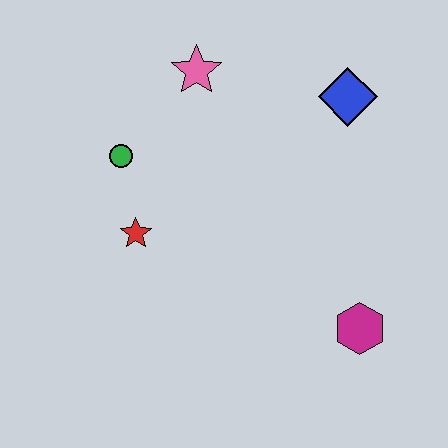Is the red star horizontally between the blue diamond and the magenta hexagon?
No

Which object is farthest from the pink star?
The magenta hexagon is farthest from the pink star.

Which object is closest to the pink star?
The green circle is closest to the pink star.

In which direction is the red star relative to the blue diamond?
The red star is to the left of the blue diamond.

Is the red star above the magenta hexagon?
Yes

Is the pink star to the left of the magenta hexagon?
Yes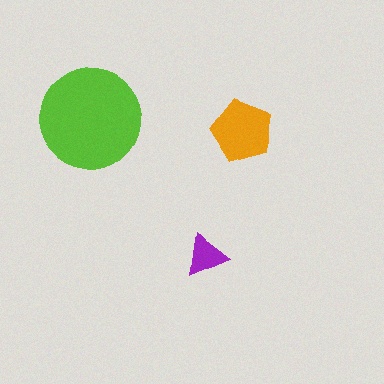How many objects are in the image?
There are 3 objects in the image.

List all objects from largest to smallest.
The lime circle, the orange pentagon, the purple triangle.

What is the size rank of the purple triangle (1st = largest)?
3rd.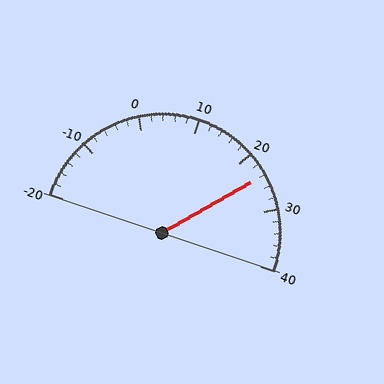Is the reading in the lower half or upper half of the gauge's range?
The reading is in the upper half of the range (-20 to 40).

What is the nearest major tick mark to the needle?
The nearest major tick mark is 20.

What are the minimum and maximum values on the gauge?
The gauge ranges from -20 to 40.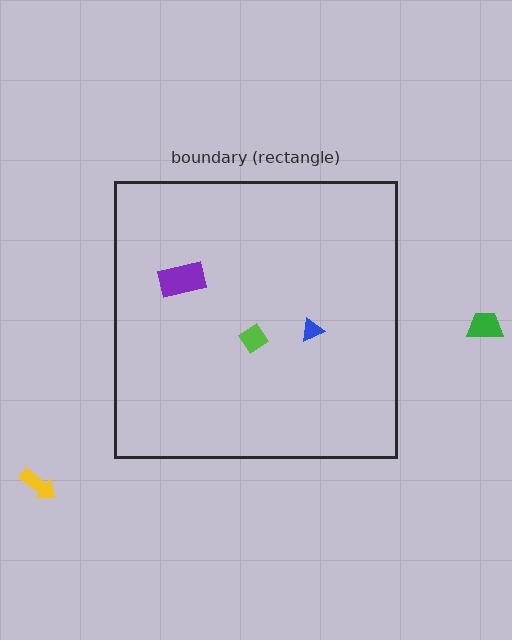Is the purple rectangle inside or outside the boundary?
Inside.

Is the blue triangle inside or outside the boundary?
Inside.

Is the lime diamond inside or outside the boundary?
Inside.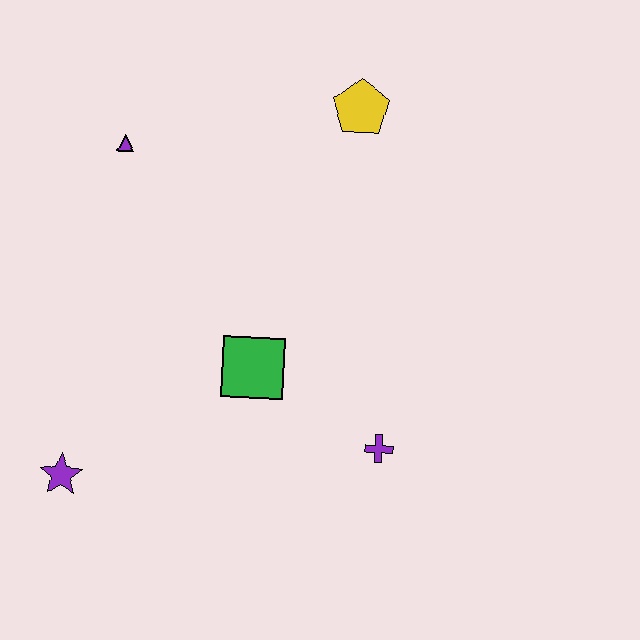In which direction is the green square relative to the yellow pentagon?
The green square is below the yellow pentagon.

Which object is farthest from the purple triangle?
The purple cross is farthest from the purple triangle.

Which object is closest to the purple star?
The green square is closest to the purple star.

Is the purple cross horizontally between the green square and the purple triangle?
No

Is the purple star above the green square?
No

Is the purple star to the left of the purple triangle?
Yes